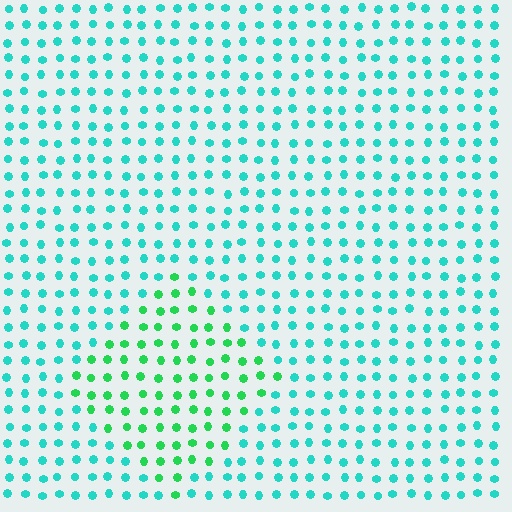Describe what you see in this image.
The image is filled with small cyan elements in a uniform arrangement. A diamond-shaped region is visible where the elements are tinted to a slightly different hue, forming a subtle color boundary.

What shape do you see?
I see a diamond.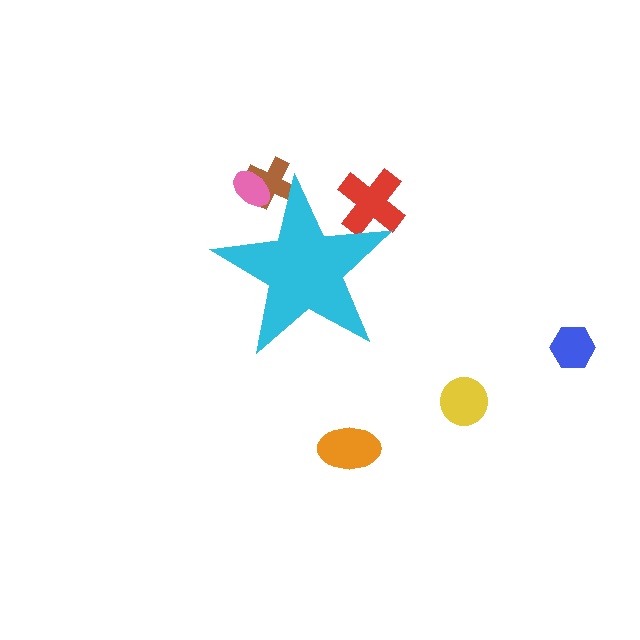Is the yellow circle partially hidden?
No, the yellow circle is fully visible.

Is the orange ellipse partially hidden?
No, the orange ellipse is fully visible.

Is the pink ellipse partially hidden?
Yes, the pink ellipse is partially hidden behind the cyan star.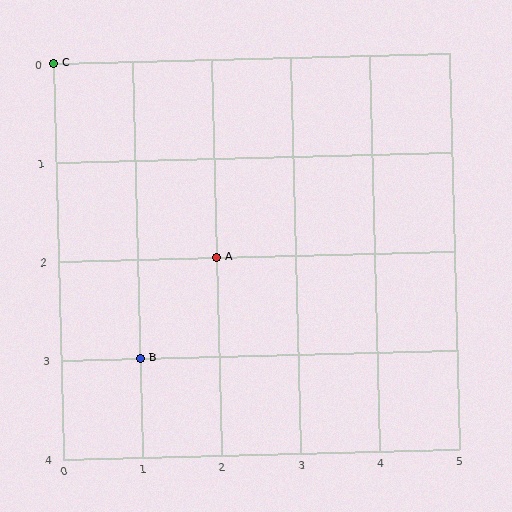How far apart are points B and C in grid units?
Points B and C are 1 column and 3 rows apart (about 3.2 grid units diagonally).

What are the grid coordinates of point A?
Point A is at grid coordinates (2, 2).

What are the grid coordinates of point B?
Point B is at grid coordinates (1, 3).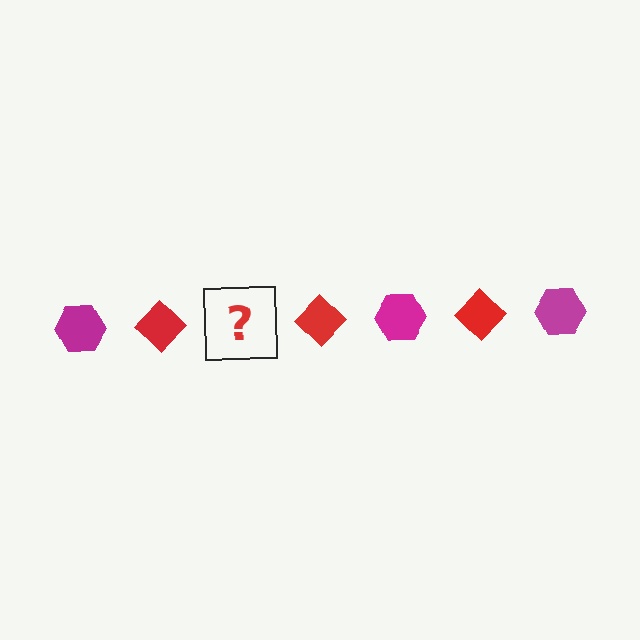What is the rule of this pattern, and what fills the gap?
The rule is that the pattern alternates between magenta hexagon and red diamond. The gap should be filled with a magenta hexagon.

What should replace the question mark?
The question mark should be replaced with a magenta hexagon.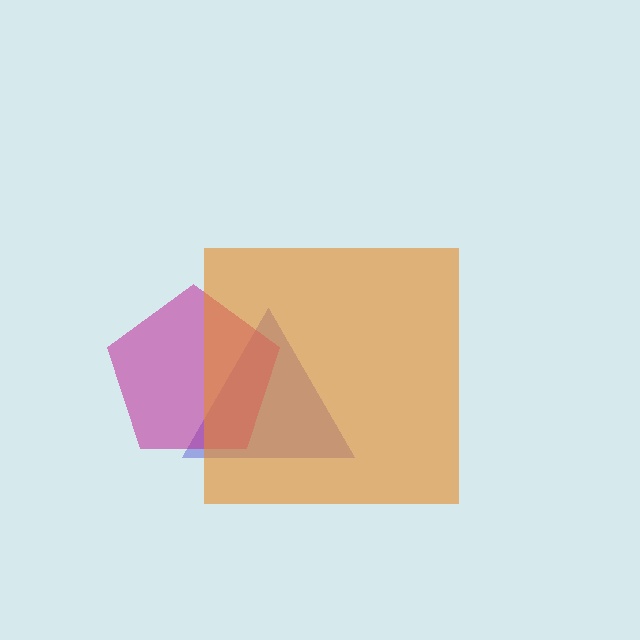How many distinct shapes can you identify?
There are 3 distinct shapes: a blue triangle, a magenta pentagon, an orange square.